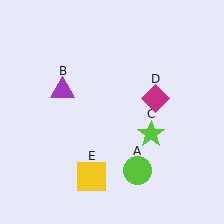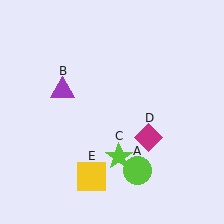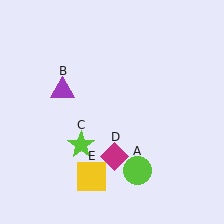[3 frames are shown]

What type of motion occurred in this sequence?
The lime star (object C), magenta diamond (object D) rotated clockwise around the center of the scene.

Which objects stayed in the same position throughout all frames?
Lime circle (object A) and purple triangle (object B) and yellow square (object E) remained stationary.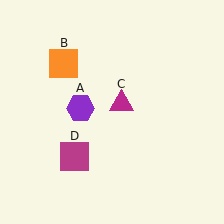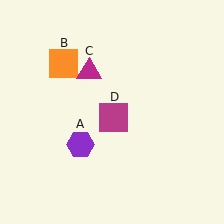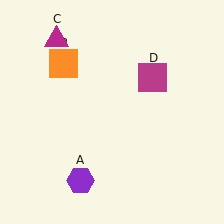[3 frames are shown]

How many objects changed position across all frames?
3 objects changed position: purple hexagon (object A), magenta triangle (object C), magenta square (object D).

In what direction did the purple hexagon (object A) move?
The purple hexagon (object A) moved down.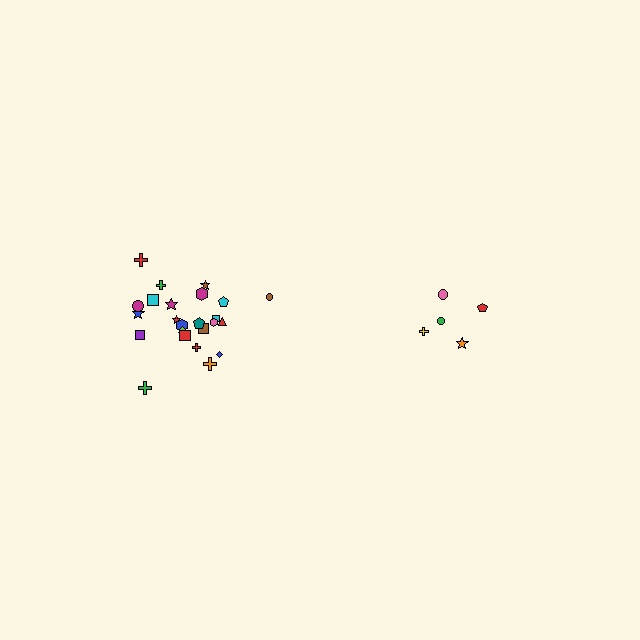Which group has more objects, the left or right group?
The left group.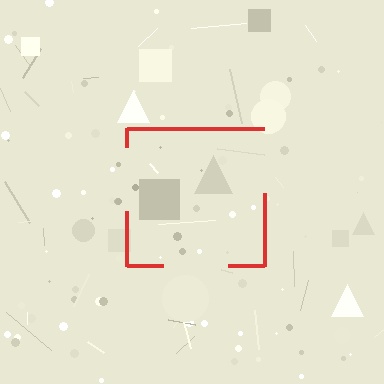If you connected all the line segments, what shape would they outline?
They would outline a square.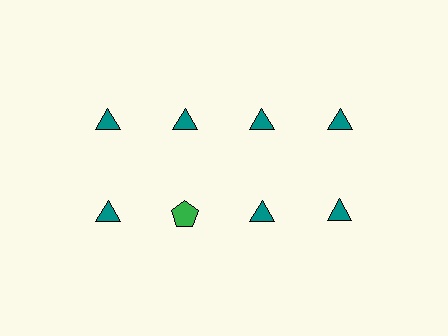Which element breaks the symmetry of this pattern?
The green pentagon in the second row, second from left column breaks the symmetry. All other shapes are teal triangles.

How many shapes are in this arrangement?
There are 8 shapes arranged in a grid pattern.